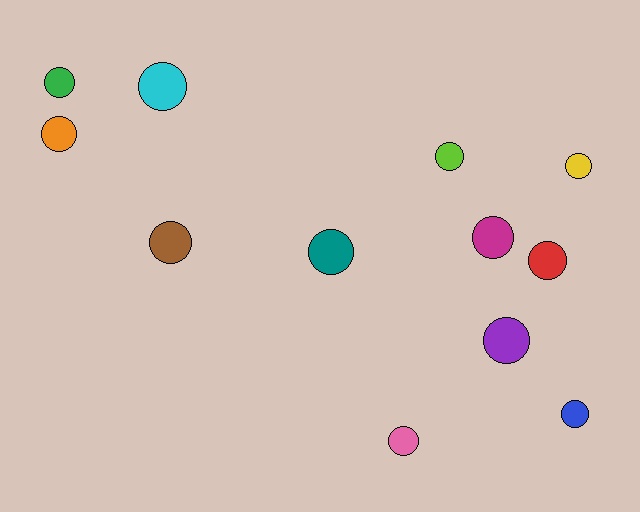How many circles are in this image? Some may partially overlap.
There are 12 circles.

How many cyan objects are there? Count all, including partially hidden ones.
There is 1 cyan object.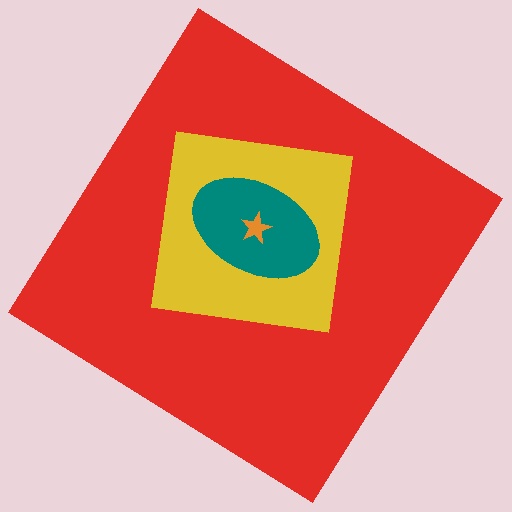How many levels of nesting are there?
4.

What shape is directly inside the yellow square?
The teal ellipse.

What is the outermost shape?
The red diamond.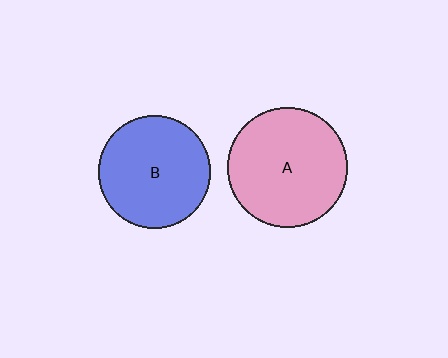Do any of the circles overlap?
No, none of the circles overlap.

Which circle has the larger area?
Circle A (pink).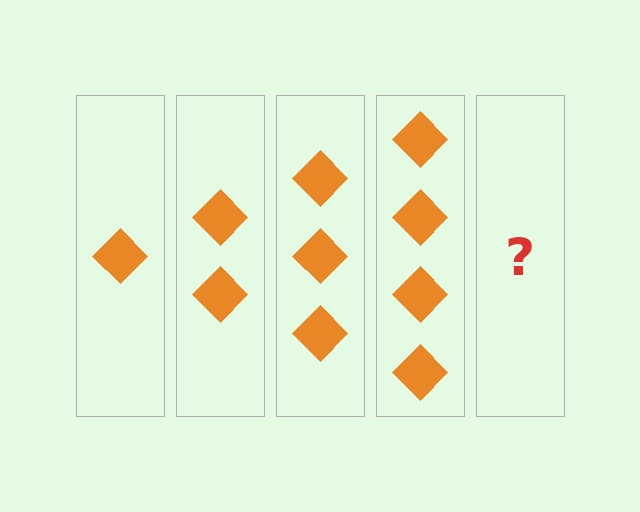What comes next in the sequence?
The next element should be 5 diamonds.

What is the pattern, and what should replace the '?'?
The pattern is that each step adds one more diamond. The '?' should be 5 diamonds.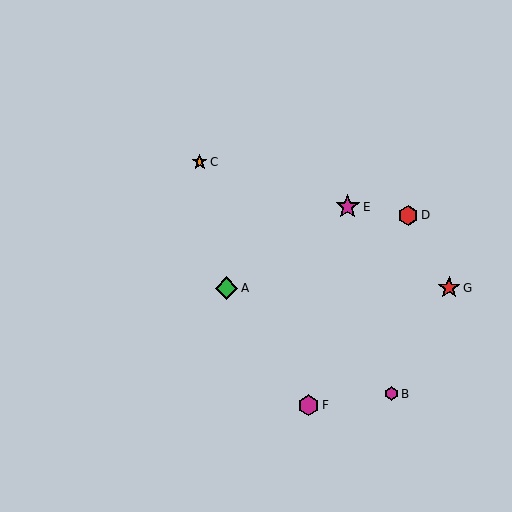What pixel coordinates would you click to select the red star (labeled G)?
Click at (449, 288) to select the red star G.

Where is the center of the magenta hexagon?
The center of the magenta hexagon is at (392, 394).